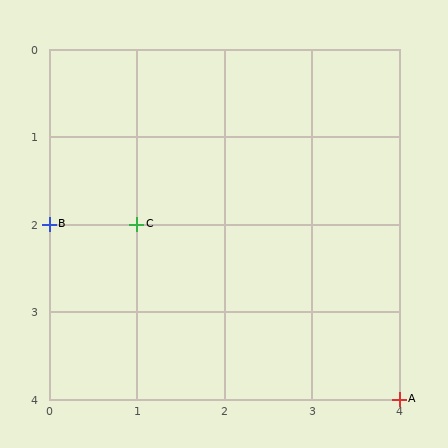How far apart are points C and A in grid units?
Points C and A are 3 columns and 2 rows apart (about 3.6 grid units diagonally).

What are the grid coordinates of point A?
Point A is at grid coordinates (4, 4).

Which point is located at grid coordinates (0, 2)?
Point B is at (0, 2).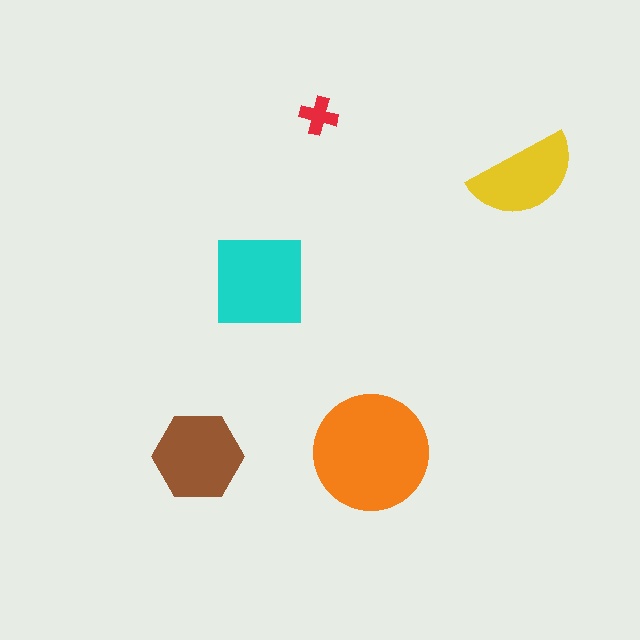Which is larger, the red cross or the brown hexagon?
The brown hexagon.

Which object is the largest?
The orange circle.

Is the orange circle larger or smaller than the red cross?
Larger.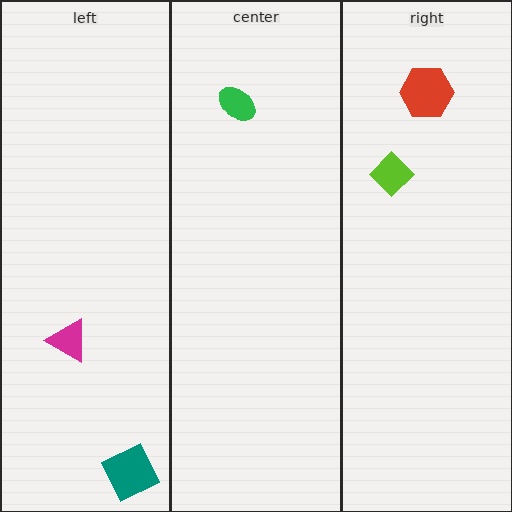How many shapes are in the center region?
1.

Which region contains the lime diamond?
The right region.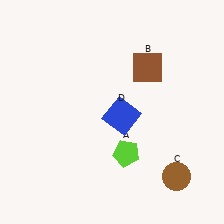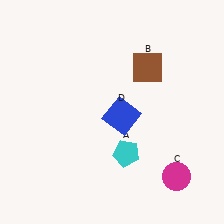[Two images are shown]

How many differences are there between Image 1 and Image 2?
There are 2 differences between the two images.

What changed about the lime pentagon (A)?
In Image 1, A is lime. In Image 2, it changed to cyan.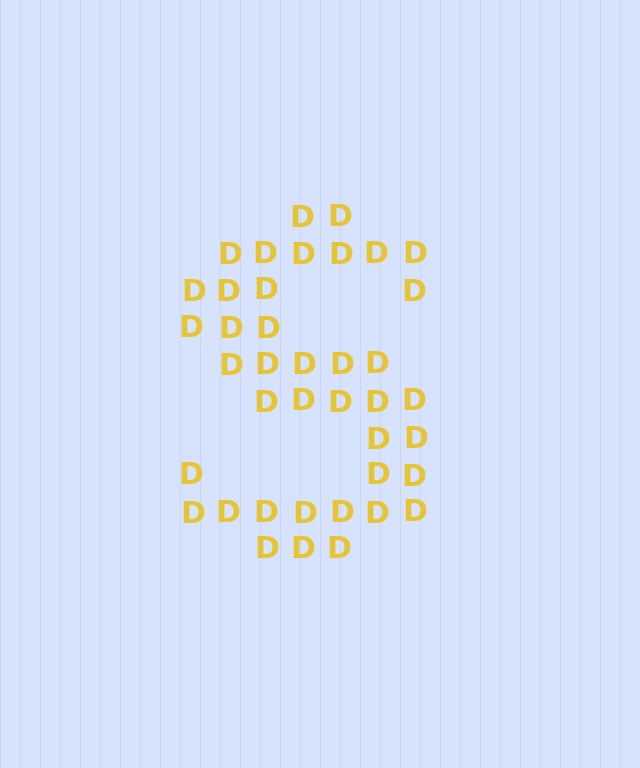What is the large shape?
The large shape is the letter S.